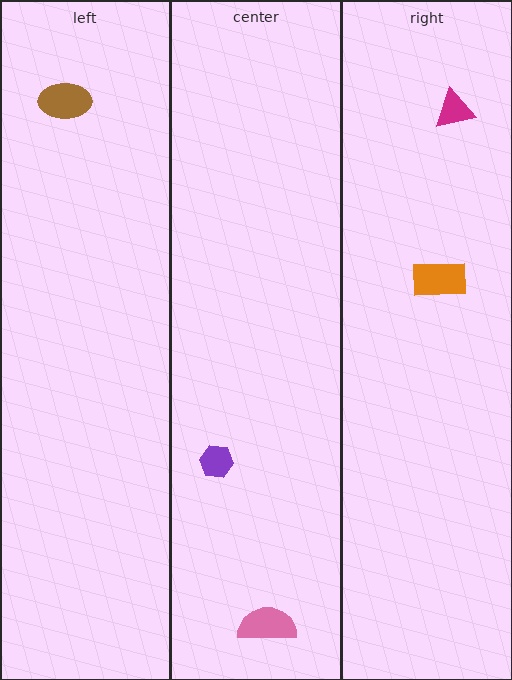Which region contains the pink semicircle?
The center region.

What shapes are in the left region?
The brown ellipse.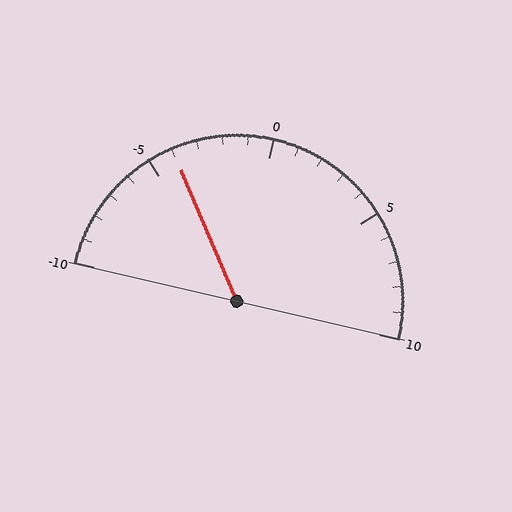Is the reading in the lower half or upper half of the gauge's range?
The reading is in the lower half of the range (-10 to 10).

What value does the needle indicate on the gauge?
The needle indicates approximately -4.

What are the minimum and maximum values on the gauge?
The gauge ranges from -10 to 10.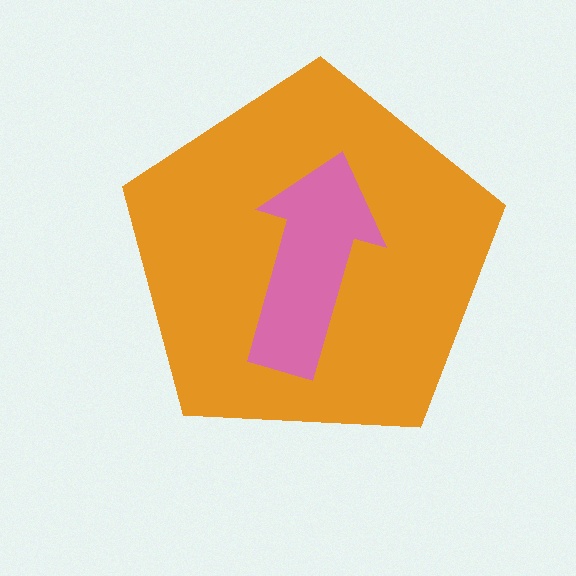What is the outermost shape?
The orange pentagon.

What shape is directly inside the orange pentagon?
The pink arrow.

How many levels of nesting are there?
2.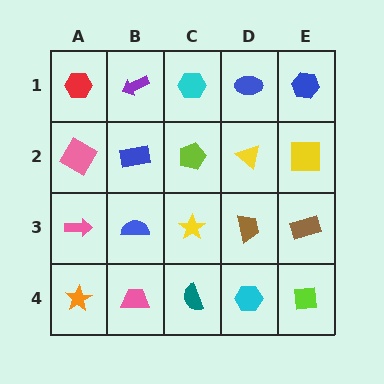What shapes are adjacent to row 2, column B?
A purple arrow (row 1, column B), a blue semicircle (row 3, column B), a pink square (row 2, column A), a lime pentagon (row 2, column C).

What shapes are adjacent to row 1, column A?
A pink square (row 2, column A), a purple arrow (row 1, column B).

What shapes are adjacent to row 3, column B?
A blue rectangle (row 2, column B), a pink trapezoid (row 4, column B), a pink arrow (row 3, column A), a yellow star (row 3, column C).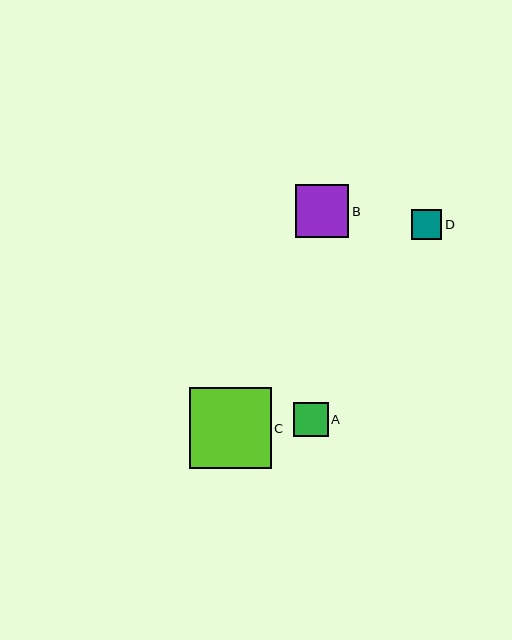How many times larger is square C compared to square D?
Square C is approximately 2.7 times the size of square D.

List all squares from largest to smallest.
From largest to smallest: C, B, A, D.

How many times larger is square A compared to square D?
Square A is approximately 1.2 times the size of square D.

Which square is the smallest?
Square D is the smallest with a size of approximately 30 pixels.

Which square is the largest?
Square C is the largest with a size of approximately 81 pixels.